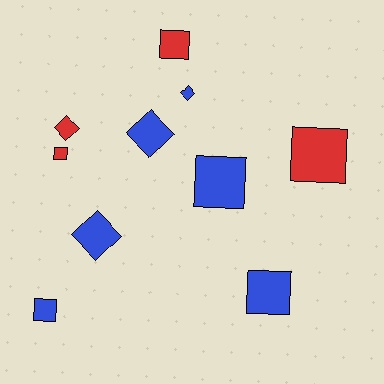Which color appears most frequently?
Blue, with 6 objects.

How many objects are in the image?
There are 10 objects.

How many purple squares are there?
There are no purple squares.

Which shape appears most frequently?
Square, with 6 objects.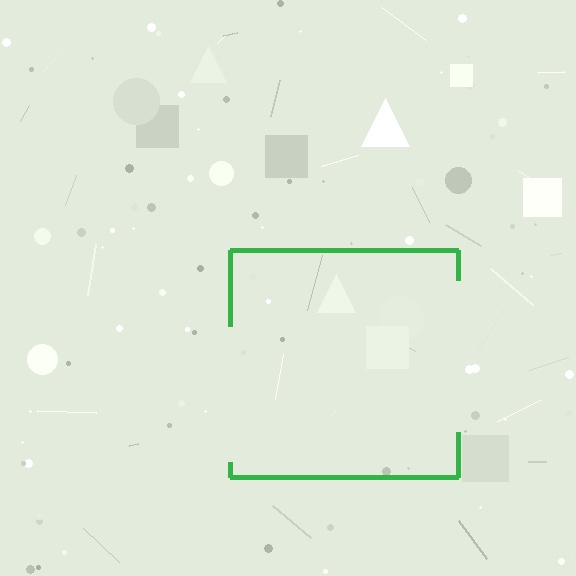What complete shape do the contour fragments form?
The contour fragments form a square.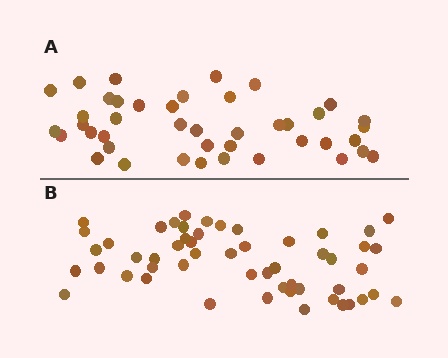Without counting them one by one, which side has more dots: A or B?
Region B (the bottom region) has more dots.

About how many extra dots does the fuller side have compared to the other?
Region B has roughly 12 or so more dots than region A.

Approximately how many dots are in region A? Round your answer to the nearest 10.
About 40 dots. (The exact count is 42, which rounds to 40.)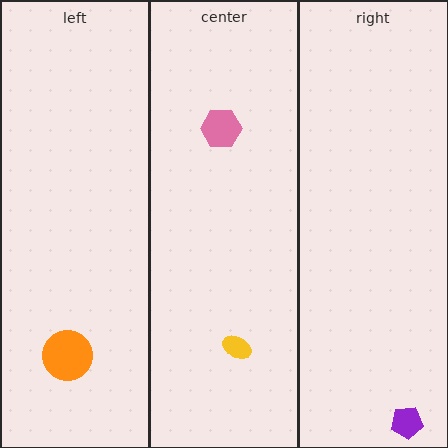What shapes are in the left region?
The orange circle.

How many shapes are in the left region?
1.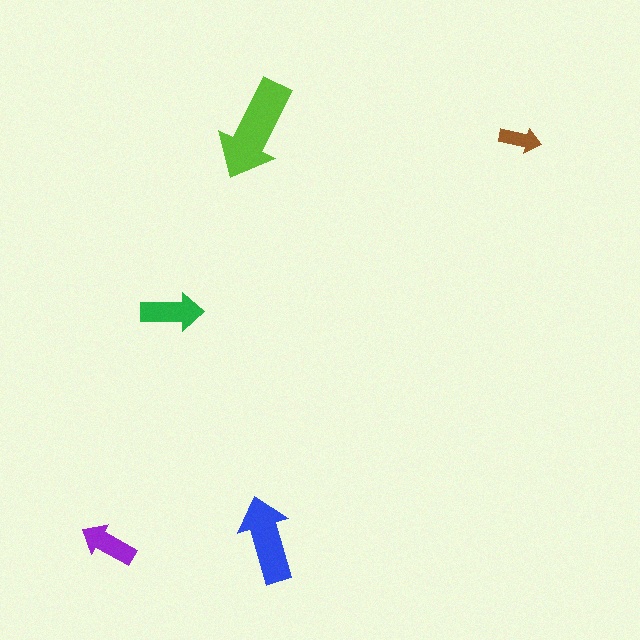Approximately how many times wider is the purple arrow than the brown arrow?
About 1.5 times wider.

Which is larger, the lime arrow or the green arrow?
The lime one.